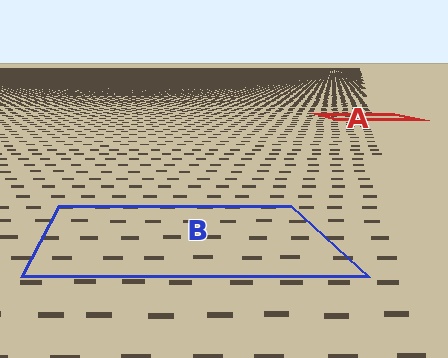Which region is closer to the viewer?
Region B is closer. The texture elements there are larger and more spread out.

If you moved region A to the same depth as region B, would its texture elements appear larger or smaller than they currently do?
They would appear larger. At a closer depth, the same texture elements are projected at a bigger on-screen size.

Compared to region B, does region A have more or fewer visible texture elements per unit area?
Region A has more texture elements per unit area — they are packed more densely because it is farther away.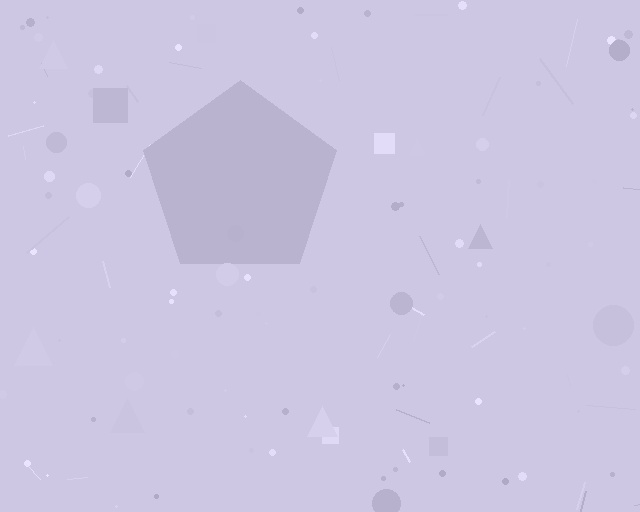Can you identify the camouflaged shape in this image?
The camouflaged shape is a pentagon.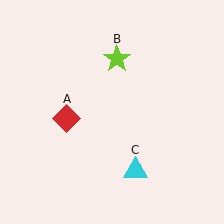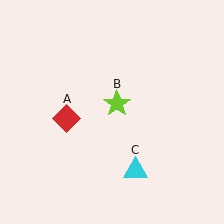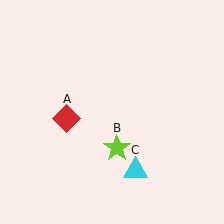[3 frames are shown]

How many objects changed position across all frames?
1 object changed position: lime star (object B).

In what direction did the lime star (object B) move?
The lime star (object B) moved down.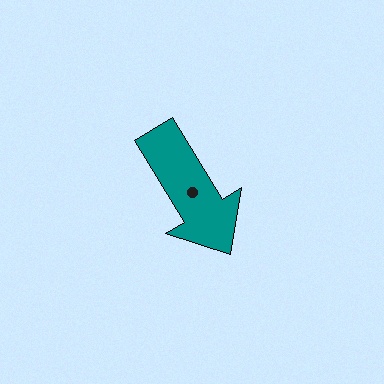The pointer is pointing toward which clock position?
Roughly 5 o'clock.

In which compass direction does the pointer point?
Southeast.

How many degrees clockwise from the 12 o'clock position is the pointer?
Approximately 149 degrees.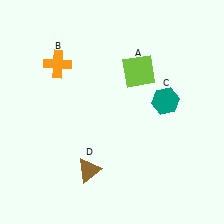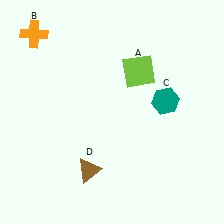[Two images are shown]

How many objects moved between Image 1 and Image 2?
1 object moved between the two images.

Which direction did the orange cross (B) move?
The orange cross (B) moved up.